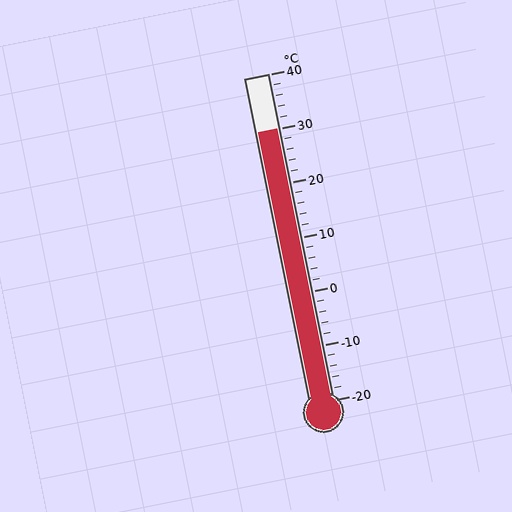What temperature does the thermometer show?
The thermometer shows approximately 30°C.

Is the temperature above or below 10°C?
The temperature is above 10°C.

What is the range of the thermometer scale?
The thermometer scale ranges from -20°C to 40°C.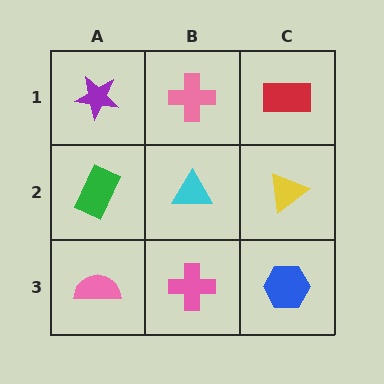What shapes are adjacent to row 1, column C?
A yellow triangle (row 2, column C), a pink cross (row 1, column B).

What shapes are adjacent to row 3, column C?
A yellow triangle (row 2, column C), a pink cross (row 3, column B).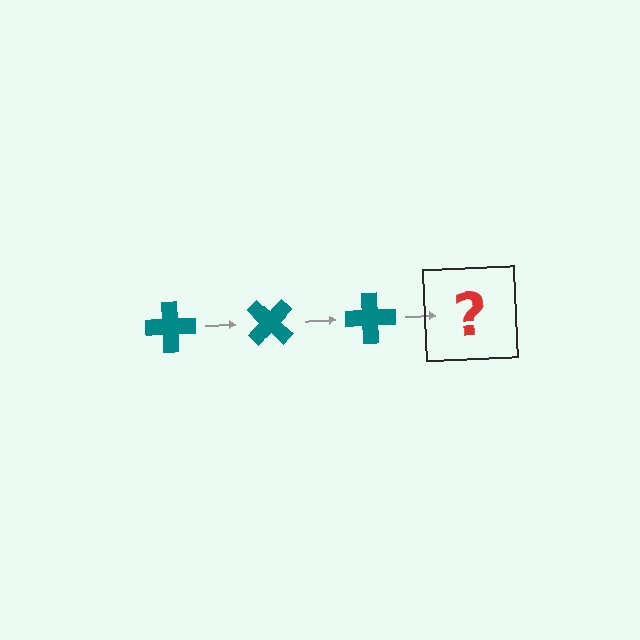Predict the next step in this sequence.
The next step is a teal cross rotated 135 degrees.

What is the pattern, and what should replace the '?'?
The pattern is that the cross rotates 45 degrees each step. The '?' should be a teal cross rotated 135 degrees.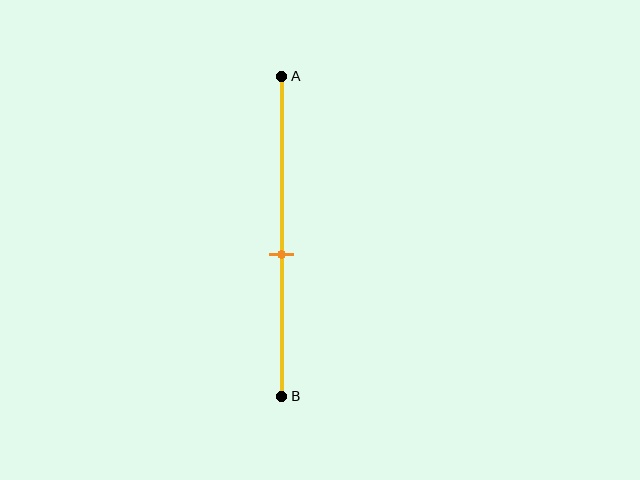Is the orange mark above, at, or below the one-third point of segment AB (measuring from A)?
The orange mark is below the one-third point of segment AB.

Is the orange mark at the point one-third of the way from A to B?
No, the mark is at about 55% from A, not at the 33% one-third point.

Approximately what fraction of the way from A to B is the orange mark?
The orange mark is approximately 55% of the way from A to B.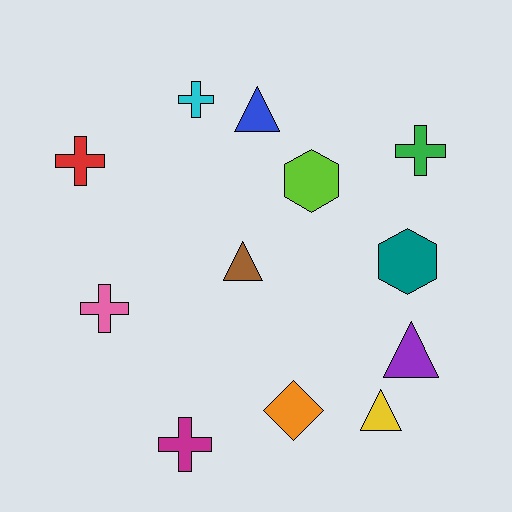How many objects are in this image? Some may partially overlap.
There are 12 objects.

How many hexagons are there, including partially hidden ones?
There are 2 hexagons.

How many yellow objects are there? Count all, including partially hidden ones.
There is 1 yellow object.